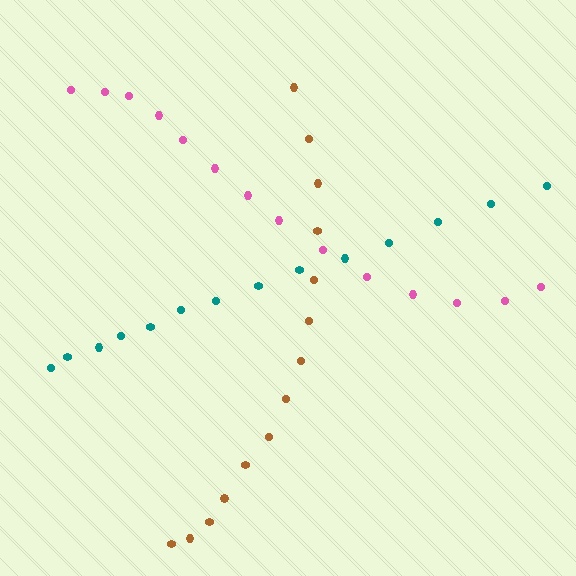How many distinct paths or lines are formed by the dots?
There are 3 distinct paths.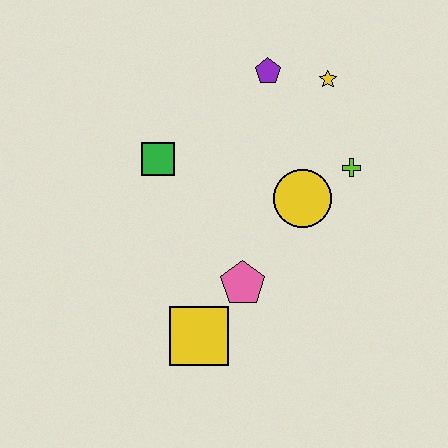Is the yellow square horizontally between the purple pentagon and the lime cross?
No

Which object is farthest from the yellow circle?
The yellow square is farthest from the yellow circle.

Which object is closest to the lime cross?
The yellow circle is closest to the lime cross.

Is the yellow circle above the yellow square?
Yes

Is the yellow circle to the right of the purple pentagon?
Yes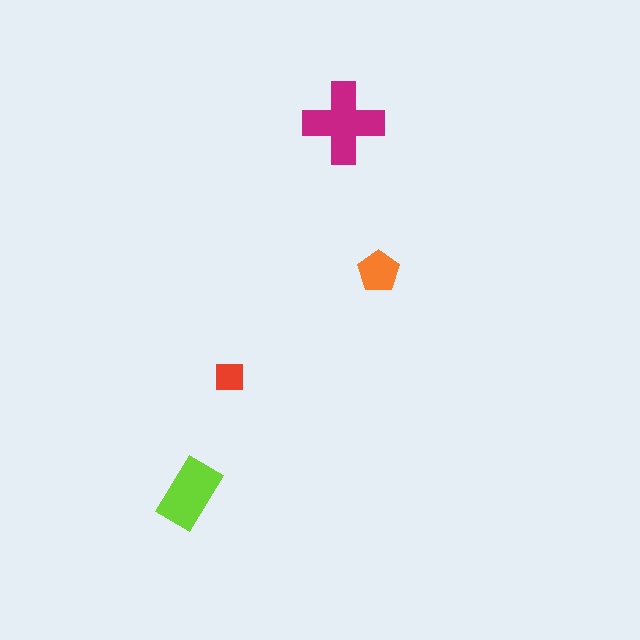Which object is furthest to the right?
The orange pentagon is rightmost.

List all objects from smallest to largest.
The red square, the orange pentagon, the lime rectangle, the magenta cross.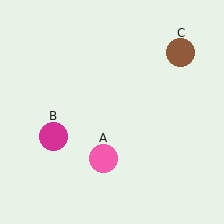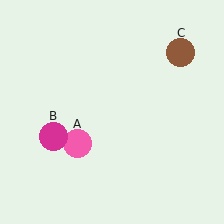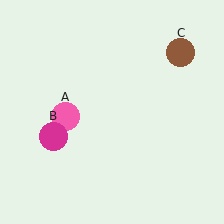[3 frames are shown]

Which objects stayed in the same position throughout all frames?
Magenta circle (object B) and brown circle (object C) remained stationary.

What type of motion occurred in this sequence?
The pink circle (object A) rotated clockwise around the center of the scene.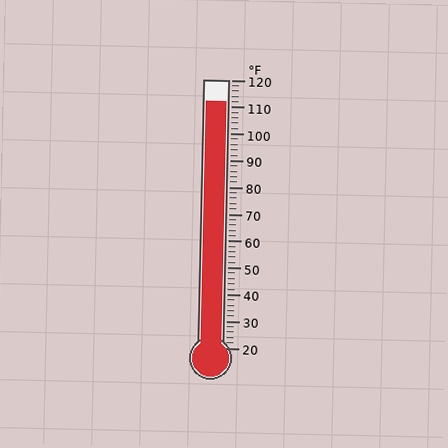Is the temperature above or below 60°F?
The temperature is above 60°F.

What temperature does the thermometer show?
The thermometer shows approximately 112°F.